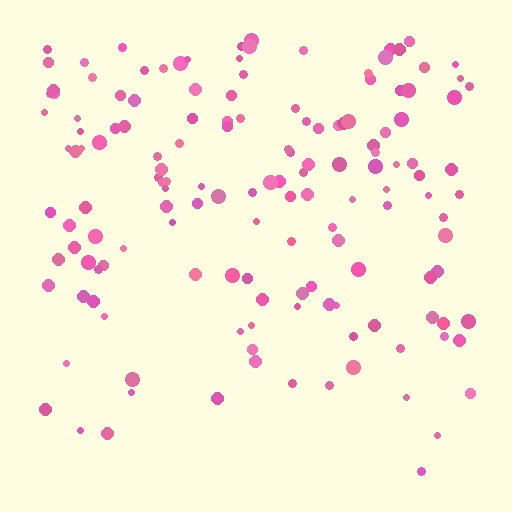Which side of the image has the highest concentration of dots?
The top.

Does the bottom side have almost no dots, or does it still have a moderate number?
Still a moderate number, just noticeably fewer than the top.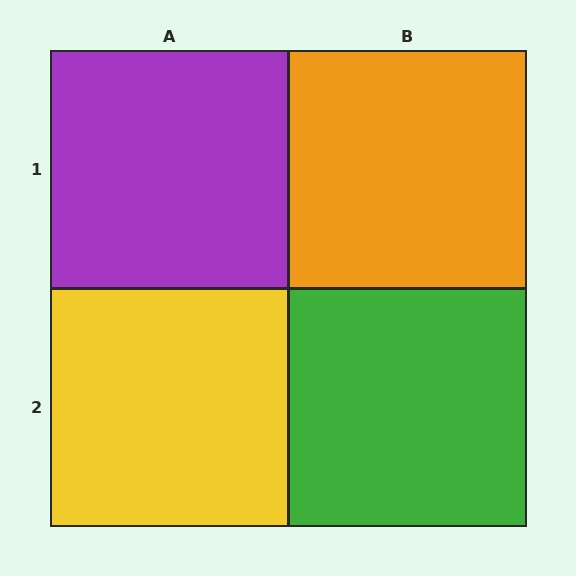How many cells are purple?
1 cell is purple.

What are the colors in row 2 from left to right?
Yellow, green.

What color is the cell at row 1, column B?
Orange.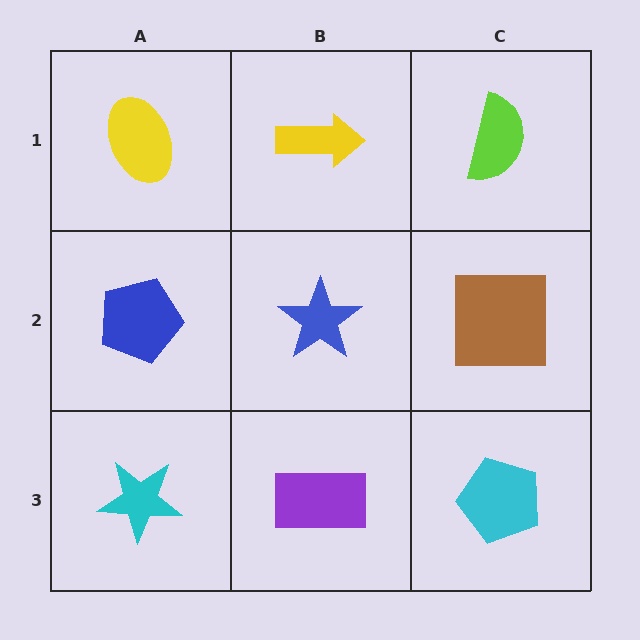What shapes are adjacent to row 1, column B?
A blue star (row 2, column B), a yellow ellipse (row 1, column A), a lime semicircle (row 1, column C).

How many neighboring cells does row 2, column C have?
3.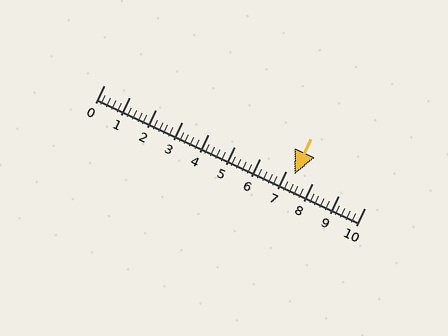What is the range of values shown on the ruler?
The ruler shows values from 0 to 10.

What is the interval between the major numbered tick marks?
The major tick marks are spaced 1 units apart.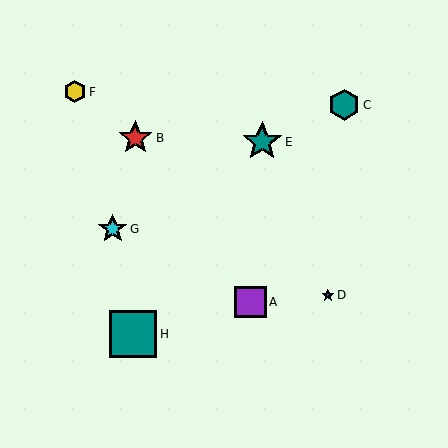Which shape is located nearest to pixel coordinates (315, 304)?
The blue star (labeled D) at (328, 295) is nearest to that location.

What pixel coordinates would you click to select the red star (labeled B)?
Click at (135, 138) to select the red star B.